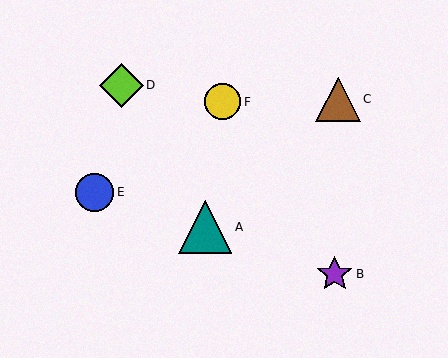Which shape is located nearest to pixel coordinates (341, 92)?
The brown triangle (labeled C) at (338, 99) is nearest to that location.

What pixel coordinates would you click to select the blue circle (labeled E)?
Click at (95, 192) to select the blue circle E.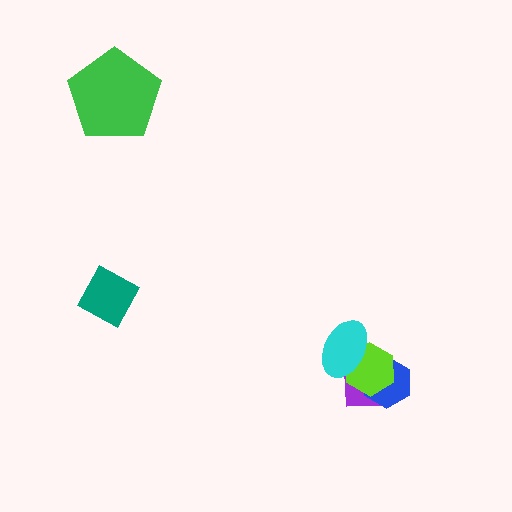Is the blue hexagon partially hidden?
Yes, it is partially covered by another shape.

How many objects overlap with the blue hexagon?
2 objects overlap with the blue hexagon.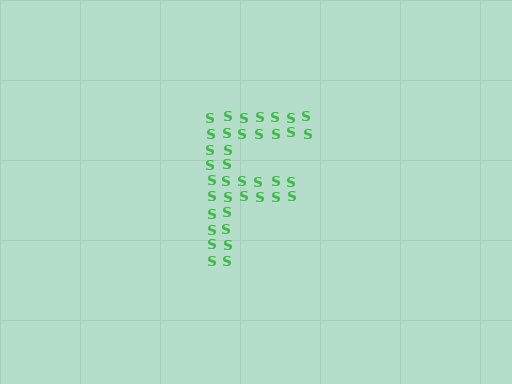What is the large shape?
The large shape is the letter F.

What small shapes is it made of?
It is made of small letter S's.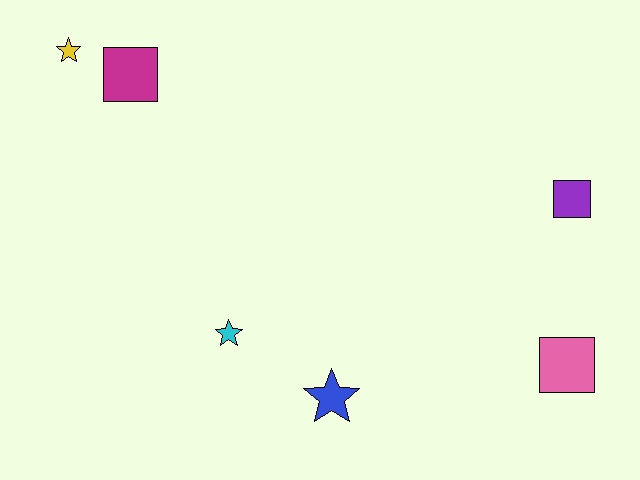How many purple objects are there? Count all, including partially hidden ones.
There is 1 purple object.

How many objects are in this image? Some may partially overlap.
There are 6 objects.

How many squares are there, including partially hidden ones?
There are 3 squares.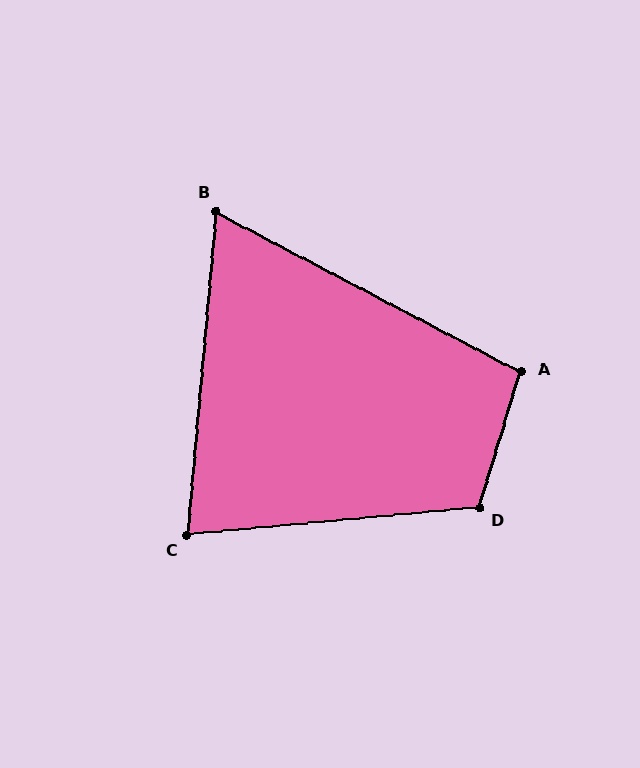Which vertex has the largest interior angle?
D, at approximately 112 degrees.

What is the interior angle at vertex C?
Approximately 80 degrees (acute).